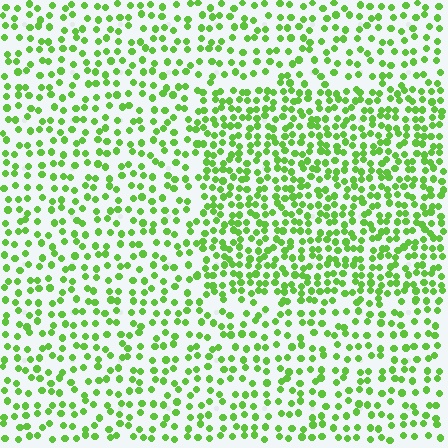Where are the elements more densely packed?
The elements are more densely packed inside the rectangle boundary.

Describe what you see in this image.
The image contains small lime elements arranged at two different densities. A rectangle-shaped region is visible where the elements are more densely packed than the surrounding area.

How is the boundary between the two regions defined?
The boundary is defined by a change in element density (approximately 1.7x ratio). All elements are the same color, size, and shape.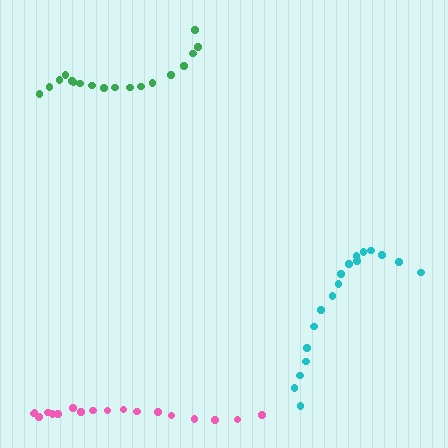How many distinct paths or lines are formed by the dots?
There are 3 distinct paths.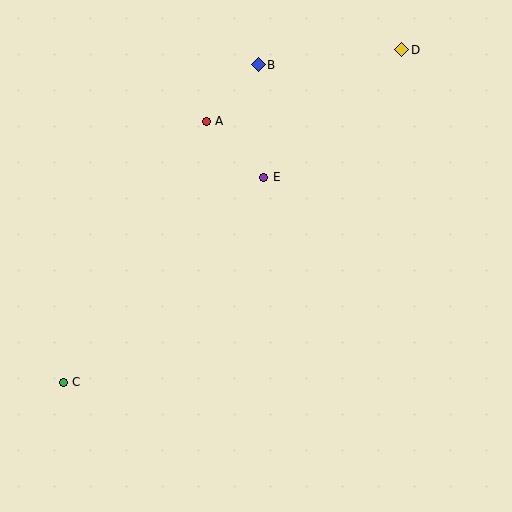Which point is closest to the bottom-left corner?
Point C is closest to the bottom-left corner.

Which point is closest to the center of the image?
Point E at (264, 177) is closest to the center.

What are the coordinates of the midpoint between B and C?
The midpoint between B and C is at (161, 224).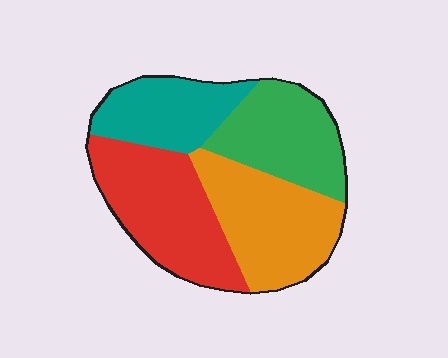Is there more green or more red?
Red.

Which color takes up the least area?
Teal, at roughly 20%.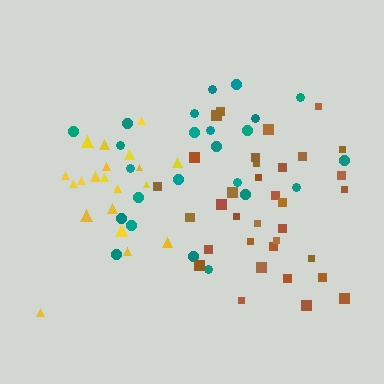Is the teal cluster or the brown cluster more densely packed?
Brown.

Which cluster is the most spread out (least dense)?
Teal.